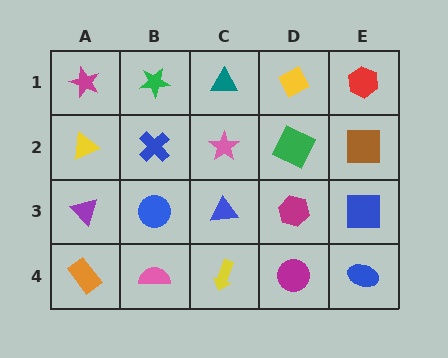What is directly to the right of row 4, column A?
A pink semicircle.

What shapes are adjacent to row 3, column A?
A yellow triangle (row 2, column A), an orange rectangle (row 4, column A), a blue circle (row 3, column B).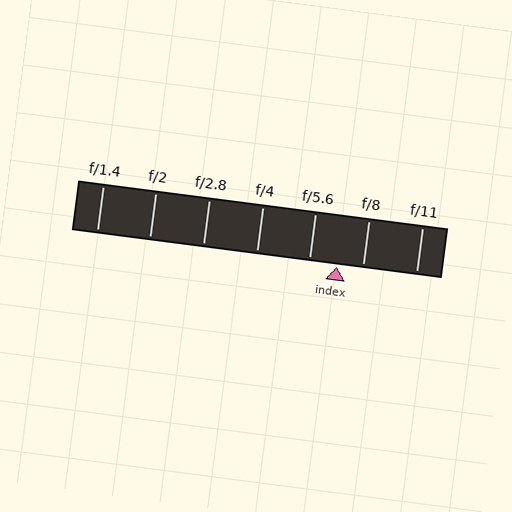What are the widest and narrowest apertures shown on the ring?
The widest aperture shown is f/1.4 and the narrowest is f/11.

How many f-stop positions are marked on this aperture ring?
There are 7 f-stop positions marked.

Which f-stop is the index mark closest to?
The index mark is closest to f/8.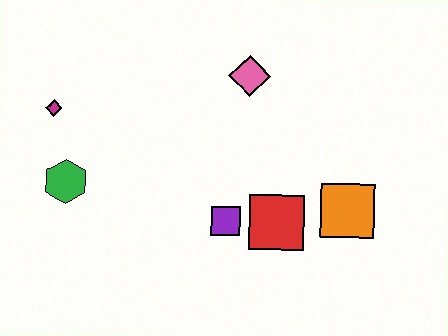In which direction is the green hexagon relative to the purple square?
The green hexagon is to the left of the purple square.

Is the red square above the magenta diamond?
No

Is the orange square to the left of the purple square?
No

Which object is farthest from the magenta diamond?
The orange square is farthest from the magenta diamond.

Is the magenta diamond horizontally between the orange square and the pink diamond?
No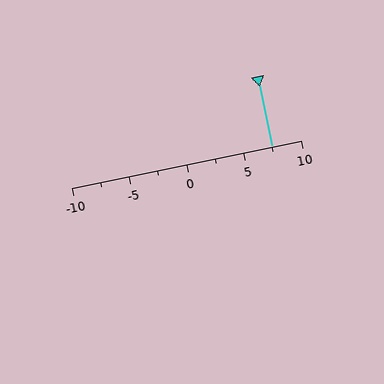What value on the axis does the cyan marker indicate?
The marker indicates approximately 7.5.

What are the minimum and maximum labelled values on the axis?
The axis runs from -10 to 10.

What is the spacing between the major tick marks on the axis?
The major ticks are spaced 5 apart.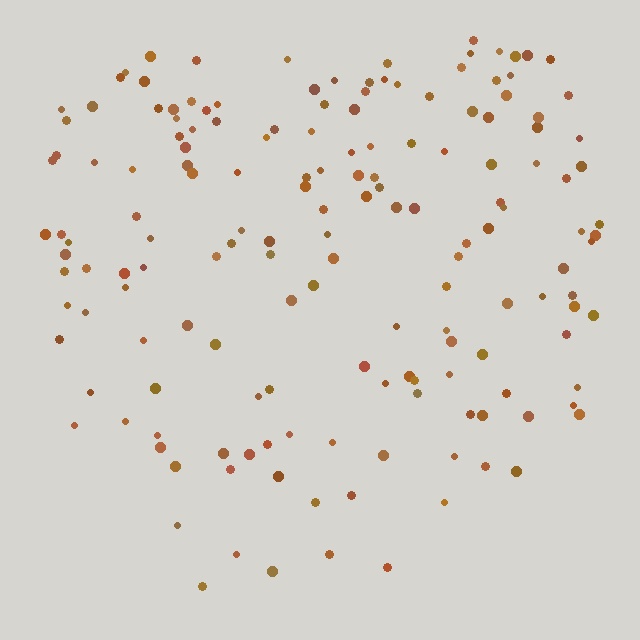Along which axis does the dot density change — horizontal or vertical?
Vertical.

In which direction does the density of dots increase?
From bottom to top, with the top side densest.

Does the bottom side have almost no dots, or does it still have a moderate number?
Still a moderate number, just noticeably fewer than the top.